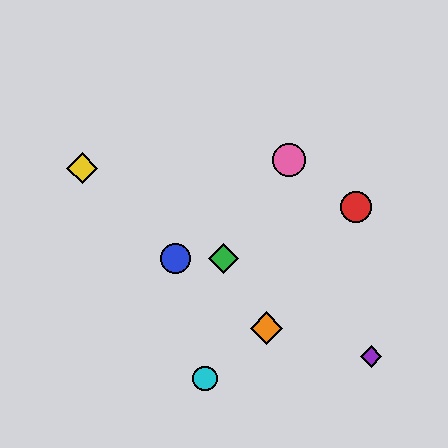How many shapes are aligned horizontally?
2 shapes (the blue circle, the green diamond) are aligned horizontally.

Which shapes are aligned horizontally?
The blue circle, the green diamond are aligned horizontally.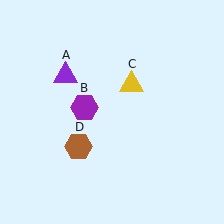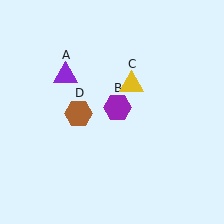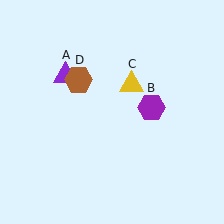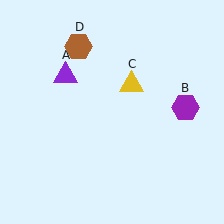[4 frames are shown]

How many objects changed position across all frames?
2 objects changed position: purple hexagon (object B), brown hexagon (object D).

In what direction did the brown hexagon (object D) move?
The brown hexagon (object D) moved up.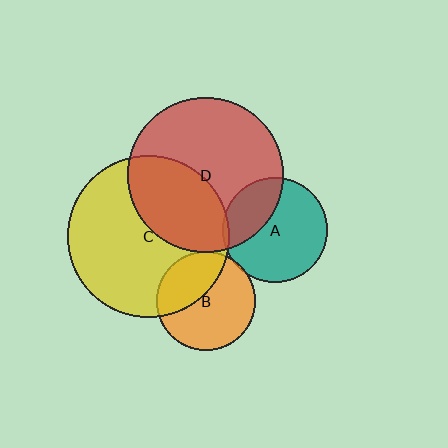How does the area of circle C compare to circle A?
Approximately 2.4 times.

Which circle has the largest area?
Circle C (yellow).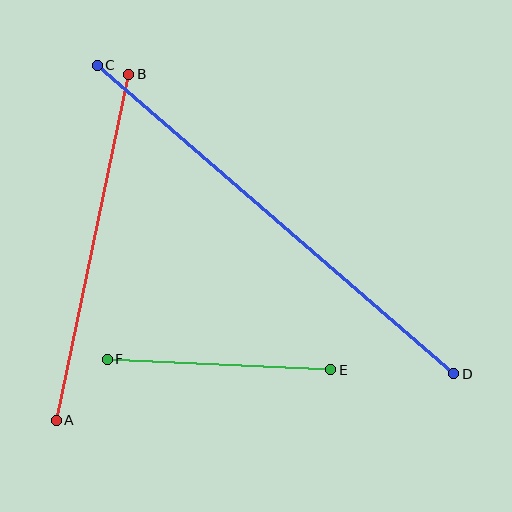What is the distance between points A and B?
The distance is approximately 354 pixels.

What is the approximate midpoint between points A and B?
The midpoint is at approximately (92, 247) pixels.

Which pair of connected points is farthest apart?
Points C and D are farthest apart.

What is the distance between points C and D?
The distance is approximately 472 pixels.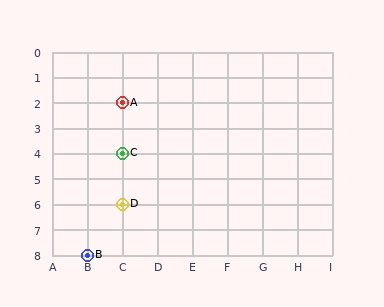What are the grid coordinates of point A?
Point A is at grid coordinates (C, 2).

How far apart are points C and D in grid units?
Points C and D are 2 rows apart.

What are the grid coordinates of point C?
Point C is at grid coordinates (C, 4).